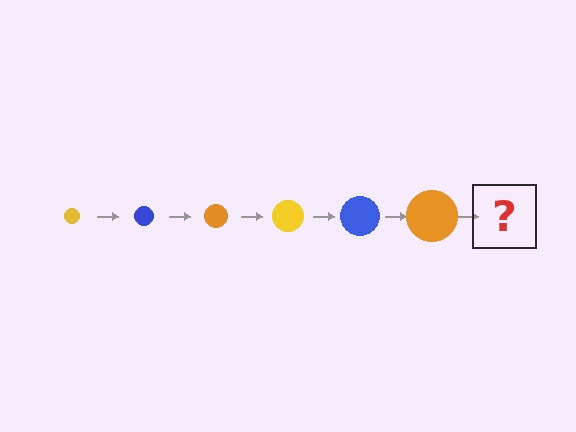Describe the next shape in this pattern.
It should be a yellow circle, larger than the previous one.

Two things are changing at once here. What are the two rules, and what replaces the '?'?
The two rules are that the circle grows larger each step and the color cycles through yellow, blue, and orange. The '?' should be a yellow circle, larger than the previous one.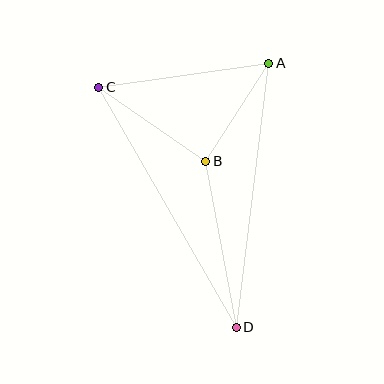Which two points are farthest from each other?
Points C and D are farthest from each other.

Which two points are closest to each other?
Points A and B are closest to each other.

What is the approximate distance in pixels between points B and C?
The distance between B and C is approximately 131 pixels.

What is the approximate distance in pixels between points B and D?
The distance between B and D is approximately 168 pixels.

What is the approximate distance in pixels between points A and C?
The distance between A and C is approximately 172 pixels.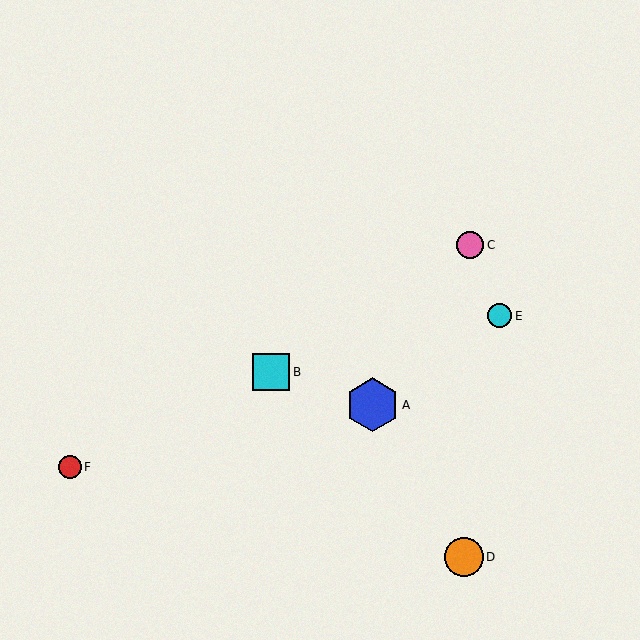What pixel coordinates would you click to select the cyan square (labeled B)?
Click at (271, 371) to select the cyan square B.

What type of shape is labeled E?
Shape E is a cyan circle.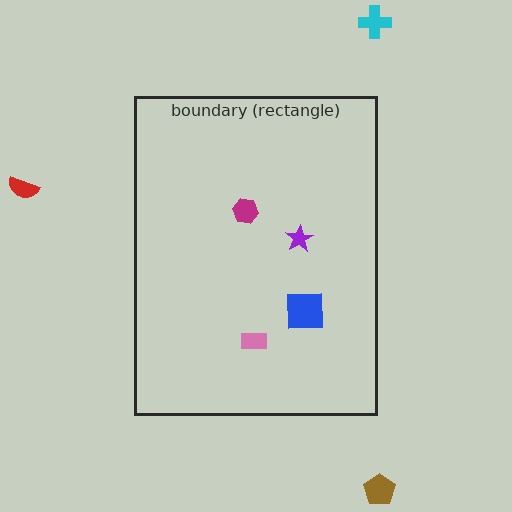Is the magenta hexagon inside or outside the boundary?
Inside.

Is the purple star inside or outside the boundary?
Inside.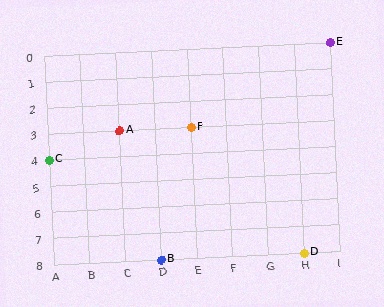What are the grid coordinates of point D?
Point D is at grid coordinates (H, 8).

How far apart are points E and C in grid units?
Points E and C are 8 columns and 4 rows apart (about 8.9 grid units diagonally).